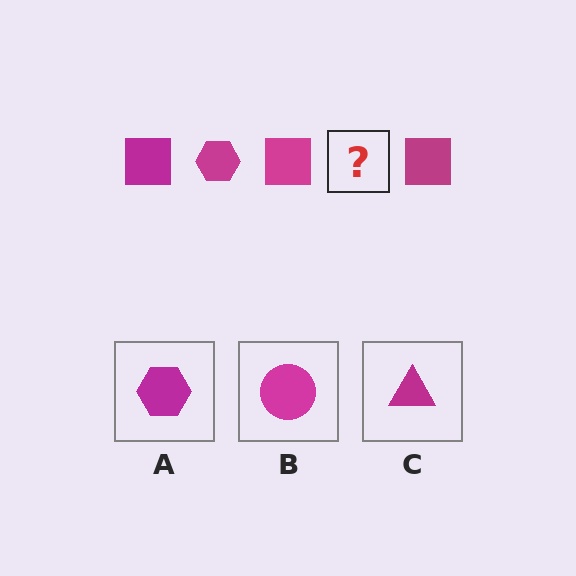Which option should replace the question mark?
Option A.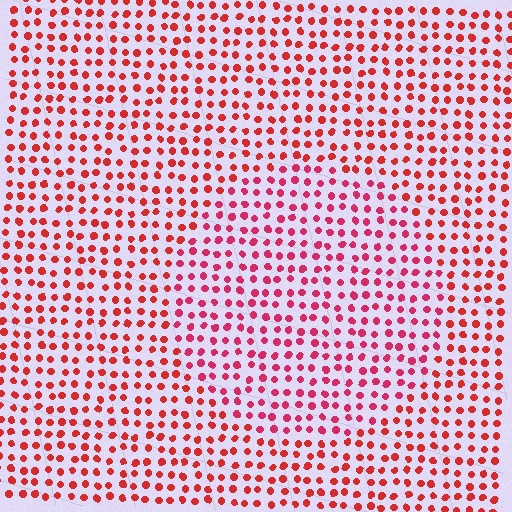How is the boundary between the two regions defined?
The boundary is defined purely by a slight shift in hue (about 20 degrees). Spacing, size, and orientation are identical on both sides.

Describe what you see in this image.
The image is filled with small red elements in a uniform arrangement. A circle-shaped region is visible where the elements are tinted to a slightly different hue, forming a subtle color boundary.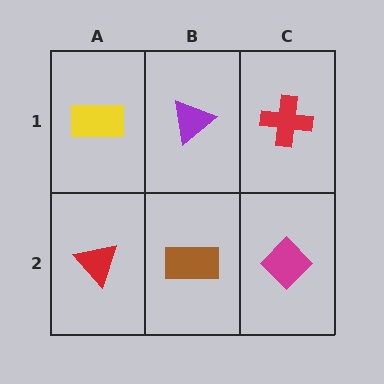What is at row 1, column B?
A purple triangle.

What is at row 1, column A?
A yellow rectangle.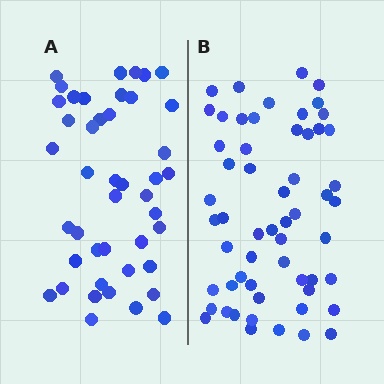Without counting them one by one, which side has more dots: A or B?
Region B (the right region) has more dots.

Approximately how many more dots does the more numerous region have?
Region B has approximately 15 more dots than region A.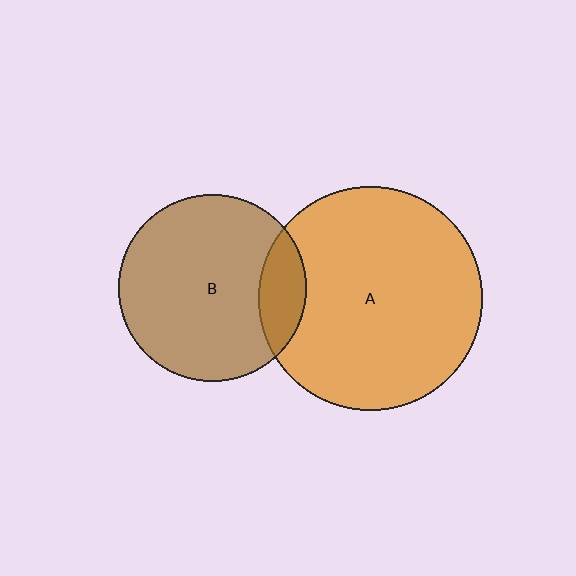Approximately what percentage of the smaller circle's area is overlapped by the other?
Approximately 15%.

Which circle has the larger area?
Circle A (orange).